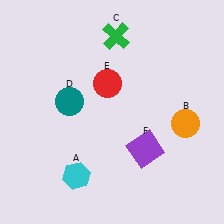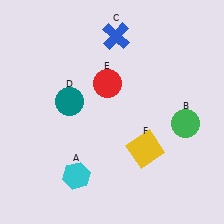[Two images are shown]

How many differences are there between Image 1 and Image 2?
There are 3 differences between the two images.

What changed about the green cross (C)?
In Image 1, C is green. In Image 2, it changed to blue.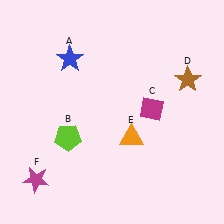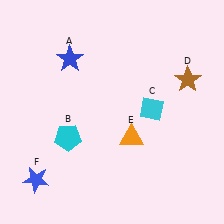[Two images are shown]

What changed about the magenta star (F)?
In Image 1, F is magenta. In Image 2, it changed to blue.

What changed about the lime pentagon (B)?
In Image 1, B is lime. In Image 2, it changed to cyan.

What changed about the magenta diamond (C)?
In Image 1, C is magenta. In Image 2, it changed to cyan.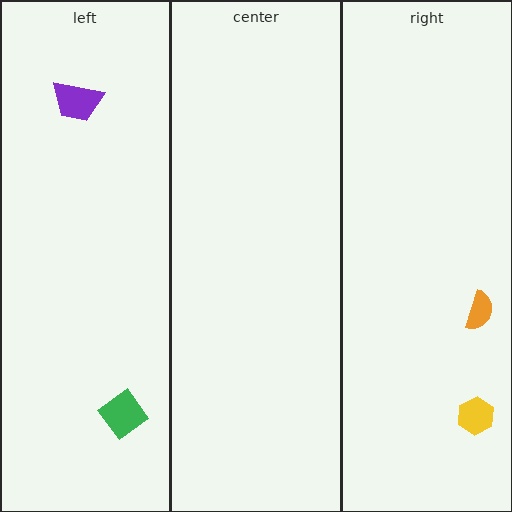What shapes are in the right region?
The orange semicircle, the yellow hexagon.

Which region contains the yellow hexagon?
The right region.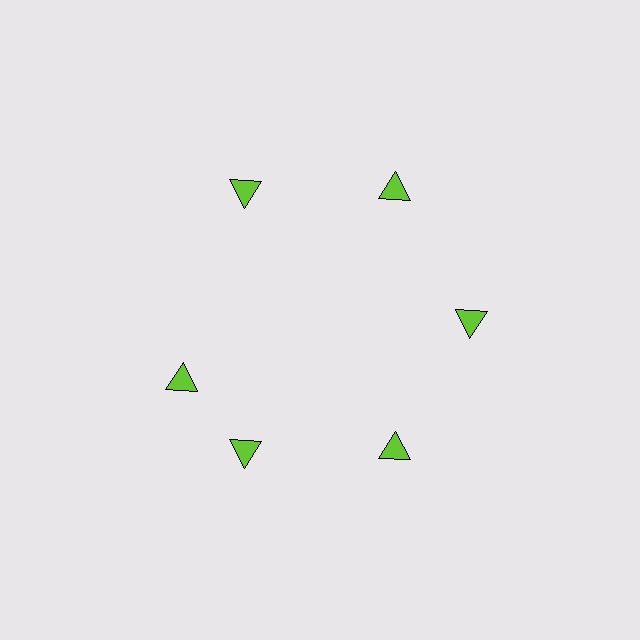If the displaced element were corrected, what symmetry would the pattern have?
It would have 6-fold rotational symmetry — the pattern would map onto itself every 60 degrees.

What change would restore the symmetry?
The symmetry would be restored by rotating it back into even spacing with its neighbors so that all 6 triangles sit at equal angles and equal distance from the center.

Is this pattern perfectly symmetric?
No. The 6 lime triangles are arranged in a ring, but one element near the 9 o'clock position is rotated out of alignment along the ring, breaking the 6-fold rotational symmetry.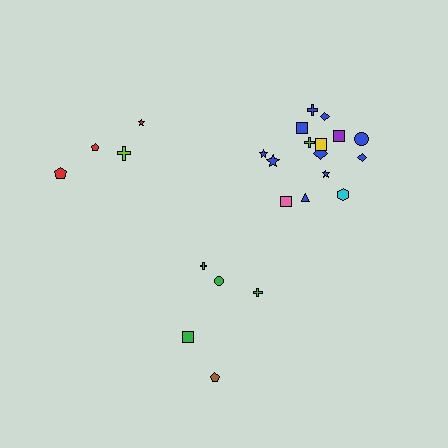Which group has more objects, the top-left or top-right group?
The top-right group.